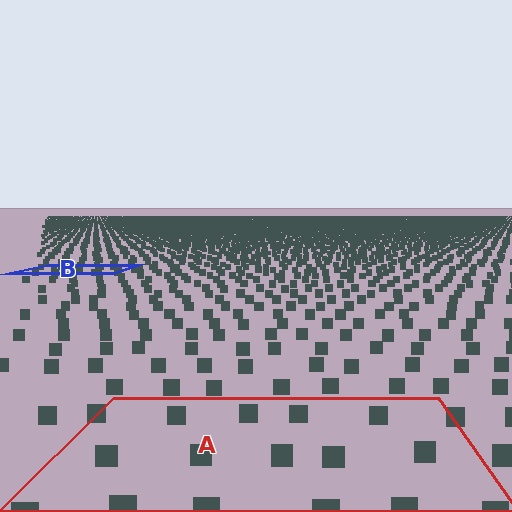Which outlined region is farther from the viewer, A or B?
Region B is farther from the viewer — the texture elements inside it appear smaller and more densely packed.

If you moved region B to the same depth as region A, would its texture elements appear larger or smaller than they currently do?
They would appear larger. At a closer depth, the same texture elements are projected at a bigger on-screen size.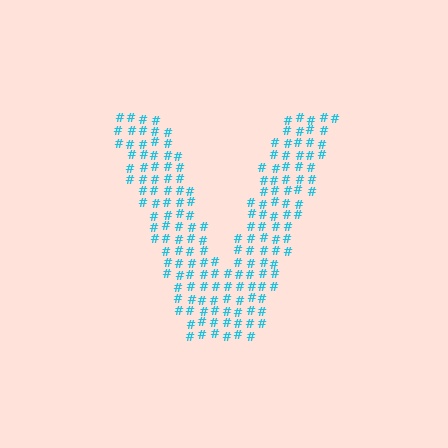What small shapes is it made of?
It is made of small hash symbols.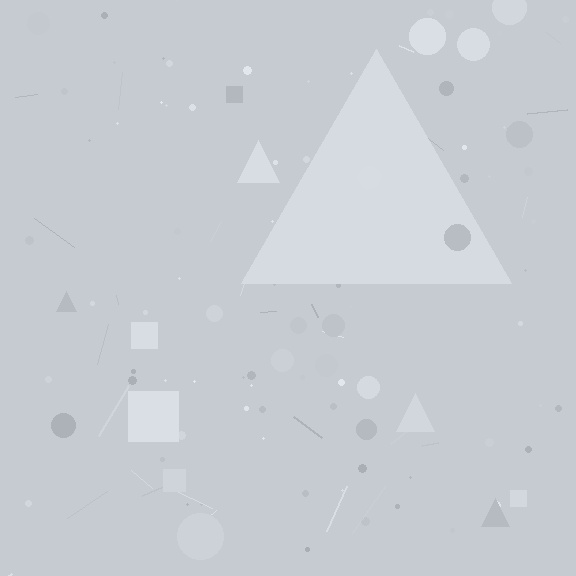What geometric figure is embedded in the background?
A triangle is embedded in the background.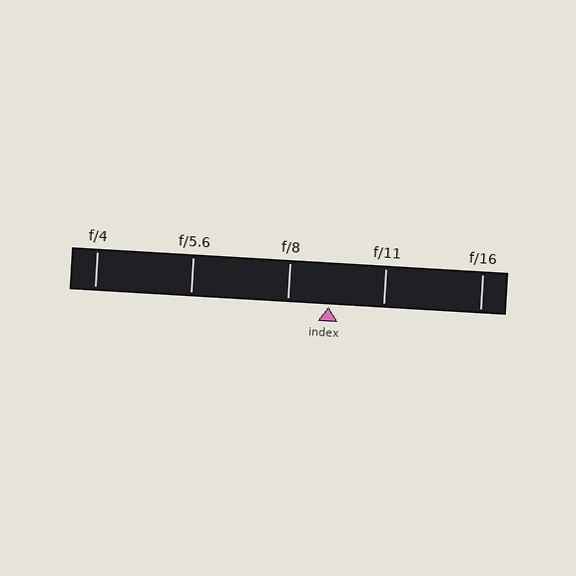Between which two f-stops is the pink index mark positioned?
The index mark is between f/8 and f/11.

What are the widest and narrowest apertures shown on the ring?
The widest aperture shown is f/4 and the narrowest is f/16.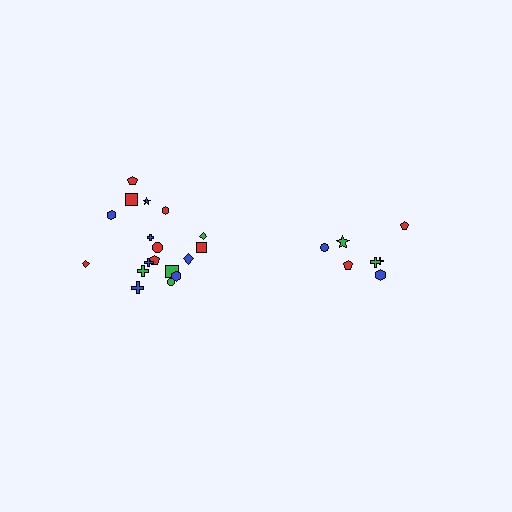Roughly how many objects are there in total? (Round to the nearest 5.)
Roughly 25 objects in total.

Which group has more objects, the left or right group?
The left group.